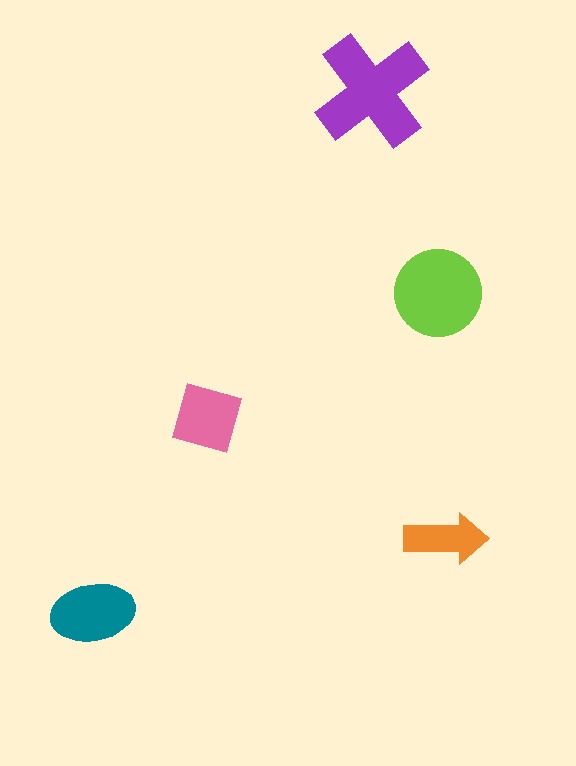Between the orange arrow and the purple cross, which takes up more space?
The purple cross.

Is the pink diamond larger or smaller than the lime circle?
Smaller.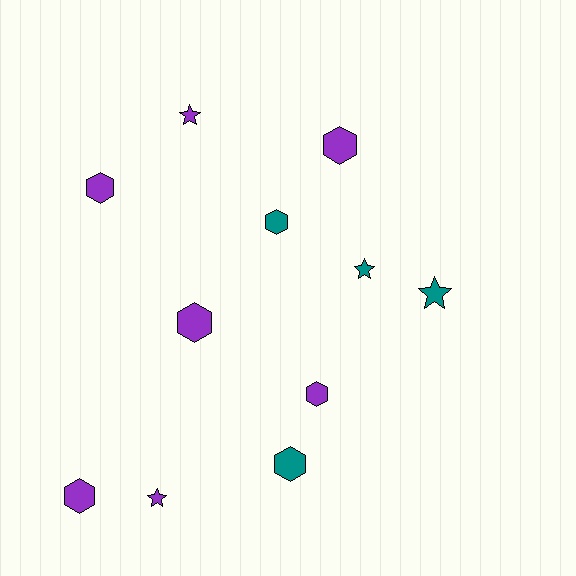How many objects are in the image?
There are 11 objects.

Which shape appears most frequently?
Hexagon, with 7 objects.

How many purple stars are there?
There are 2 purple stars.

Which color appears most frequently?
Purple, with 7 objects.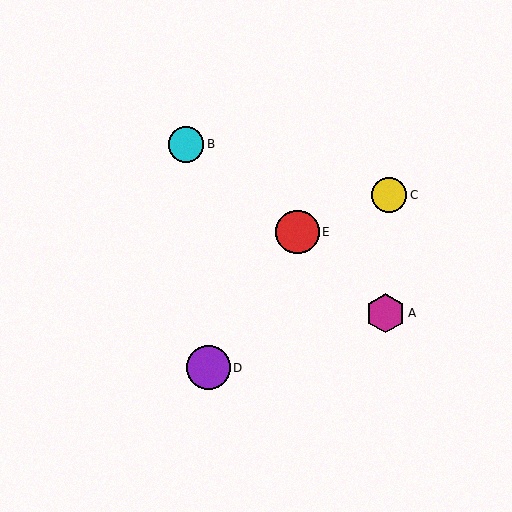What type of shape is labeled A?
Shape A is a magenta hexagon.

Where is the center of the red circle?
The center of the red circle is at (298, 232).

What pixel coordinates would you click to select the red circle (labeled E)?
Click at (298, 232) to select the red circle E.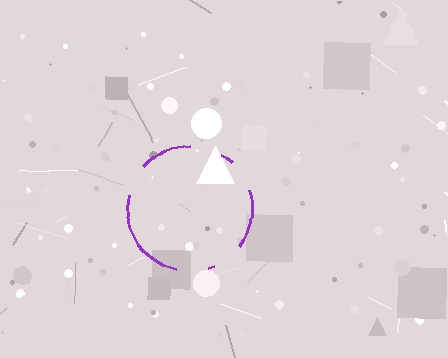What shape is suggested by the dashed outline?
The dashed outline suggests a circle.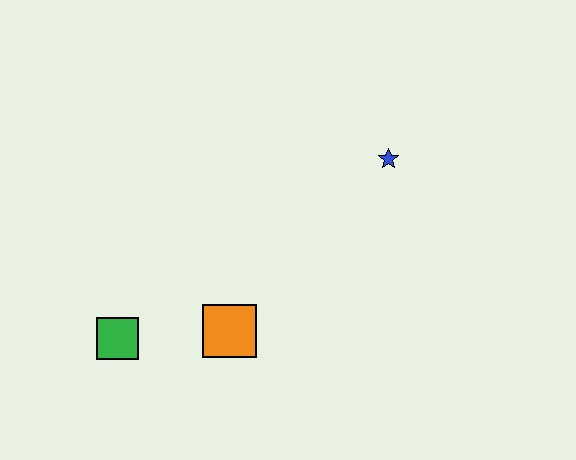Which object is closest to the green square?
The orange square is closest to the green square.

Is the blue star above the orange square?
Yes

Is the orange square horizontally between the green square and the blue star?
Yes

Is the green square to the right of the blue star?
No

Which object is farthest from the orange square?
The blue star is farthest from the orange square.